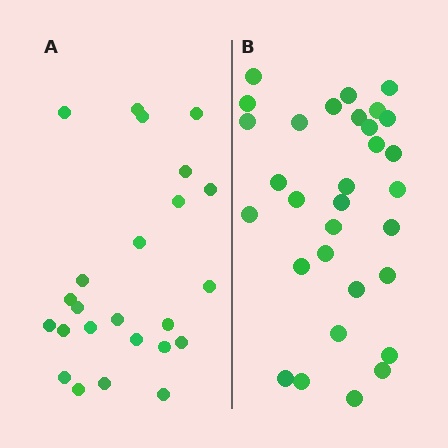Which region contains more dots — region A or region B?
Region B (the right region) has more dots.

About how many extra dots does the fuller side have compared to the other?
Region B has roughly 8 or so more dots than region A.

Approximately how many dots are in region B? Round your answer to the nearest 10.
About 30 dots. (The exact count is 31, which rounds to 30.)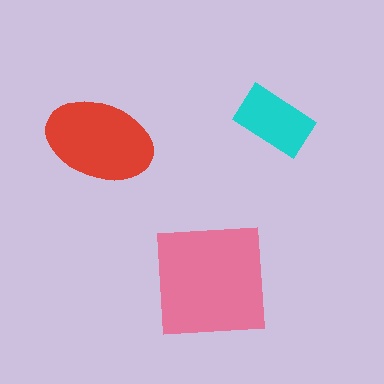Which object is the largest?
The pink square.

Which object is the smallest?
The cyan rectangle.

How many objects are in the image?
There are 3 objects in the image.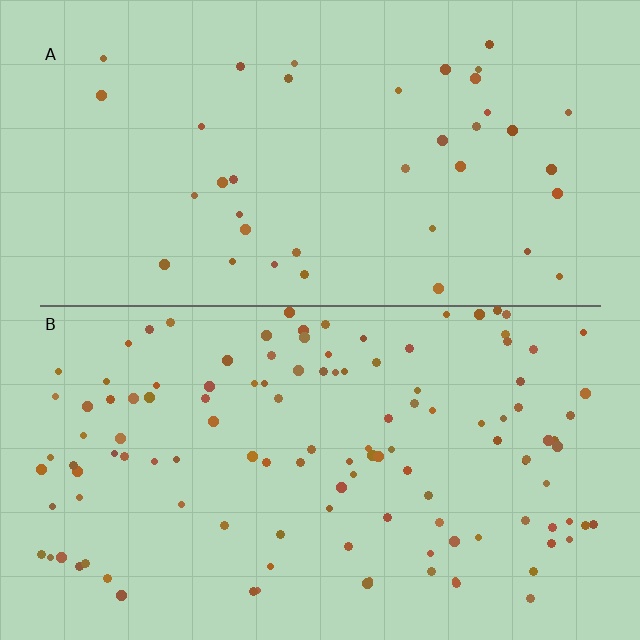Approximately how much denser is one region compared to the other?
Approximately 3.1× — region B over region A.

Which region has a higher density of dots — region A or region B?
B (the bottom).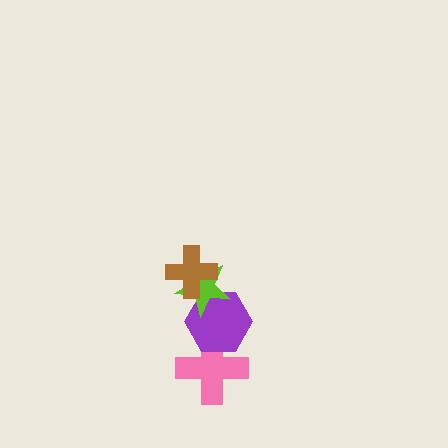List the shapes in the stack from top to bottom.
From top to bottom: the brown cross, the lime star, the purple hexagon, the pink cross.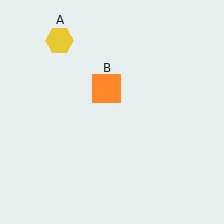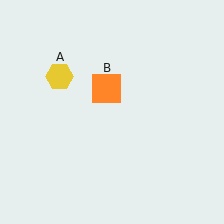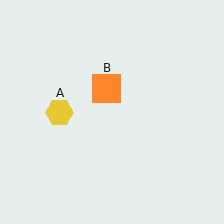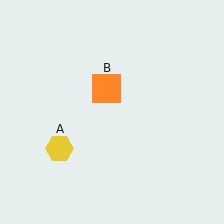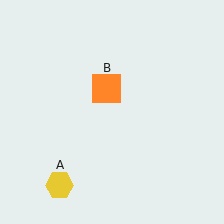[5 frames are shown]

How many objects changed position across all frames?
1 object changed position: yellow hexagon (object A).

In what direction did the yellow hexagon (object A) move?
The yellow hexagon (object A) moved down.